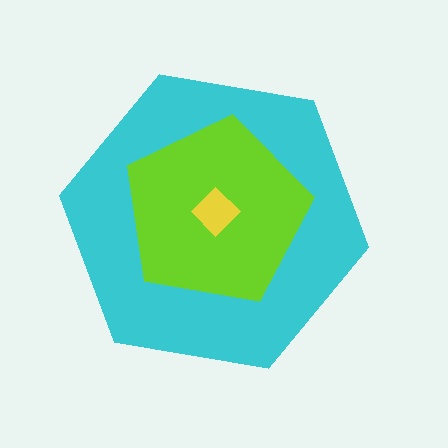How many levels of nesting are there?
3.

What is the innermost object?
The yellow diamond.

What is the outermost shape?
The cyan hexagon.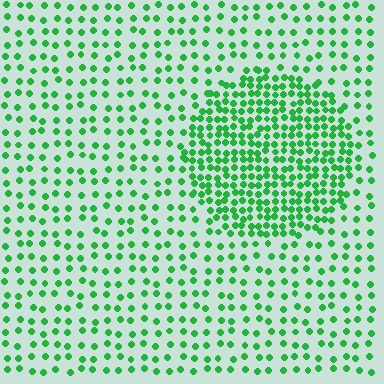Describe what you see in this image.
The image contains small green elements arranged at two different densities. A circle-shaped region is visible where the elements are more densely packed than the surrounding area.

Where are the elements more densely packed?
The elements are more densely packed inside the circle boundary.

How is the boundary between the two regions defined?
The boundary is defined by a change in element density (approximately 2.3x ratio). All elements are the same color, size, and shape.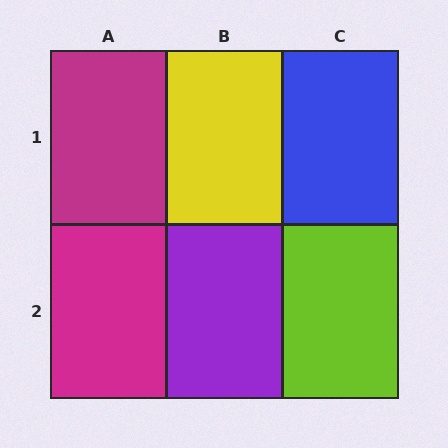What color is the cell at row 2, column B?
Purple.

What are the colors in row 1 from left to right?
Magenta, yellow, blue.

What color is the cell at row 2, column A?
Magenta.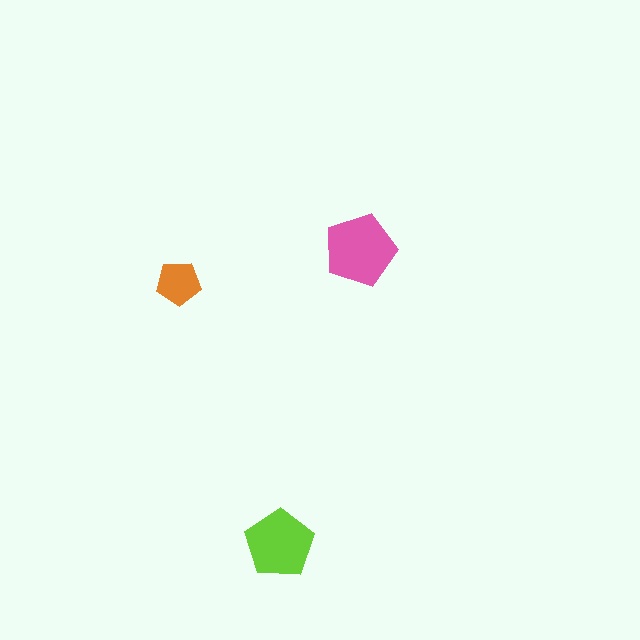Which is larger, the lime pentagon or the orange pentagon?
The lime one.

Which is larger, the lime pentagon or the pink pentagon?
The pink one.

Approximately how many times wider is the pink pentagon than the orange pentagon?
About 1.5 times wider.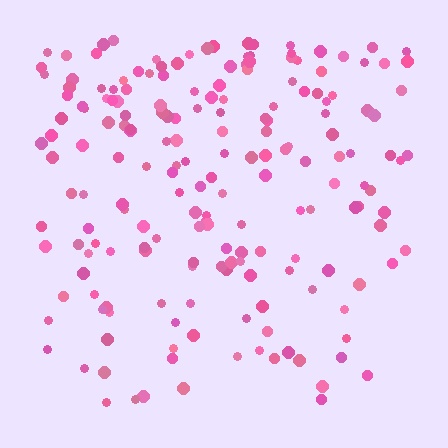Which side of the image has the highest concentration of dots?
The top.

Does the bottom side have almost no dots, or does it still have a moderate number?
Still a moderate number, just noticeably fewer than the top.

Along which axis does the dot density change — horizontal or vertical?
Vertical.